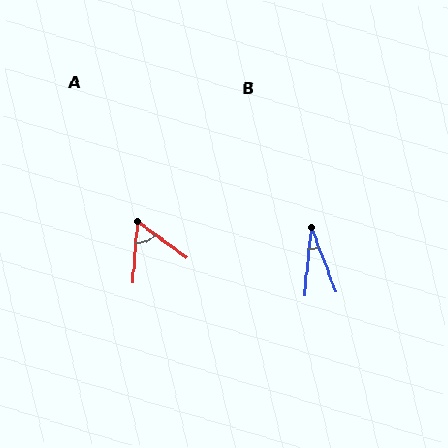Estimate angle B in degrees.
Approximately 26 degrees.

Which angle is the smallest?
B, at approximately 26 degrees.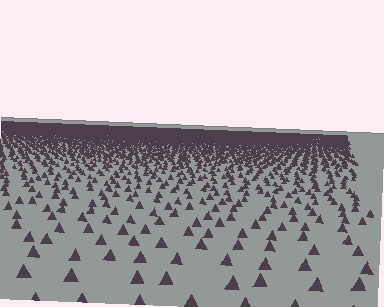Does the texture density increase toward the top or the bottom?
Density increases toward the top.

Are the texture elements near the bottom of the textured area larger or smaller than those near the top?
Larger. Near the bottom, elements are closer to the viewer and appear at a bigger on-screen size.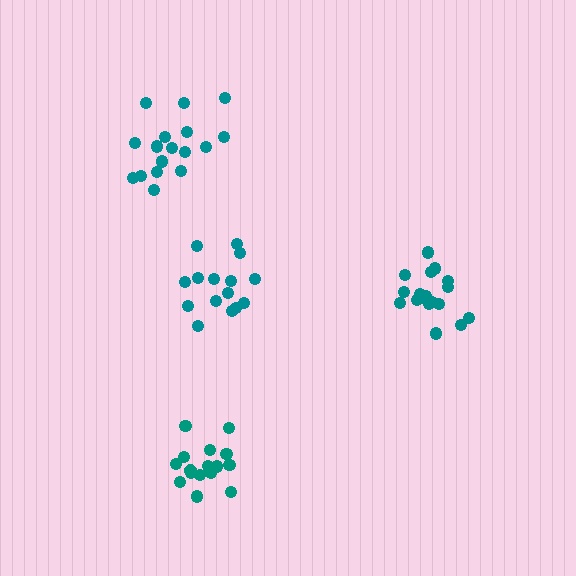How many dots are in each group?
Group 1: 17 dots, Group 2: 16 dots, Group 3: 15 dots, Group 4: 19 dots (67 total).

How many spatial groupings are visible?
There are 4 spatial groupings.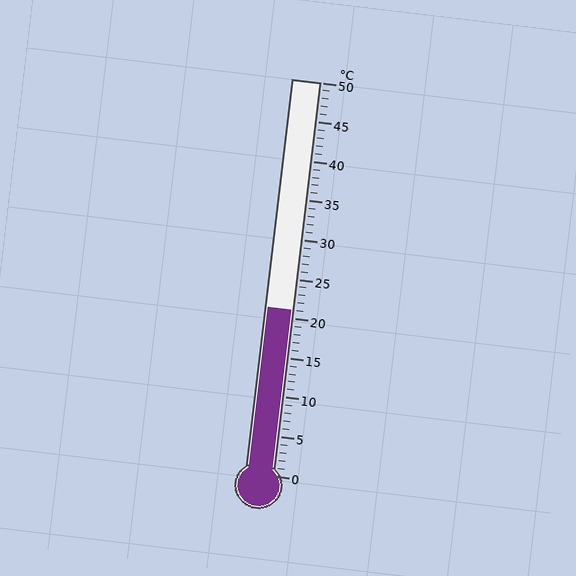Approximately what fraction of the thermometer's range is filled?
The thermometer is filled to approximately 40% of its range.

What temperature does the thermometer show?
The thermometer shows approximately 21°C.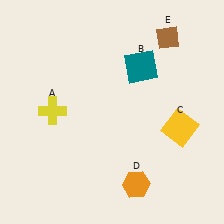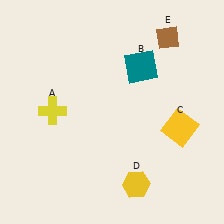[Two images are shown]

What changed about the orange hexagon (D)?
In Image 1, D is orange. In Image 2, it changed to yellow.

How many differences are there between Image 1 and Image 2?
There is 1 difference between the two images.